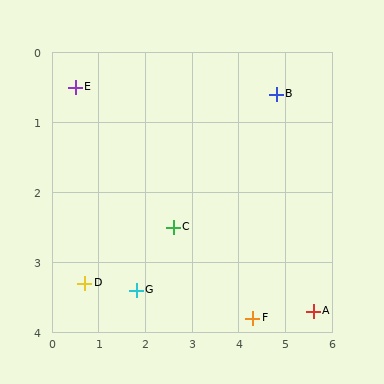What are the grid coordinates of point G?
Point G is at approximately (1.8, 3.4).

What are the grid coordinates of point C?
Point C is at approximately (2.6, 2.5).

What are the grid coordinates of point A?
Point A is at approximately (5.6, 3.7).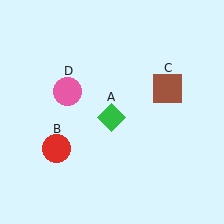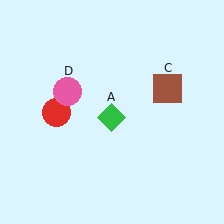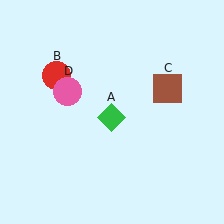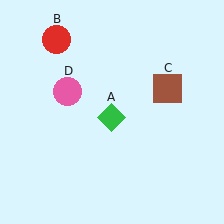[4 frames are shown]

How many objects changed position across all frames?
1 object changed position: red circle (object B).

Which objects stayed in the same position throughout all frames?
Green diamond (object A) and brown square (object C) and pink circle (object D) remained stationary.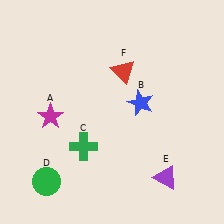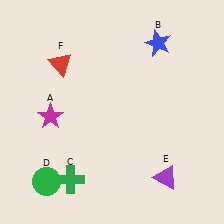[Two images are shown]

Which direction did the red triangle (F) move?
The red triangle (F) moved left.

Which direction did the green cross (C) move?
The green cross (C) moved down.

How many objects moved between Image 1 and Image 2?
3 objects moved between the two images.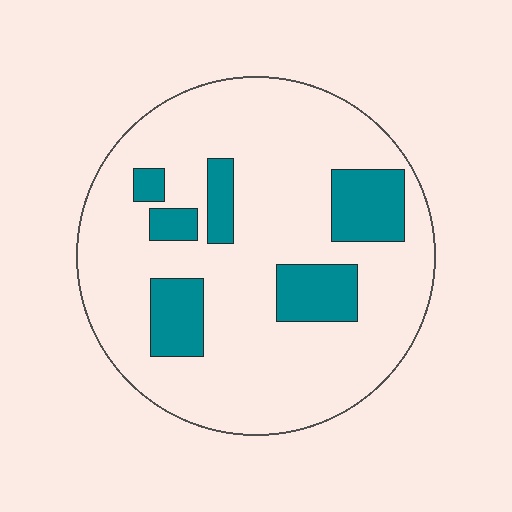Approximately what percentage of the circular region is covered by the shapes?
Approximately 20%.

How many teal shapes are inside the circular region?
6.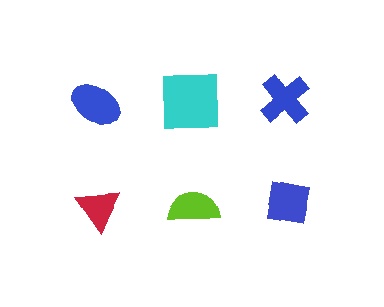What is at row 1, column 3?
A blue cross.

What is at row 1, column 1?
A blue ellipse.